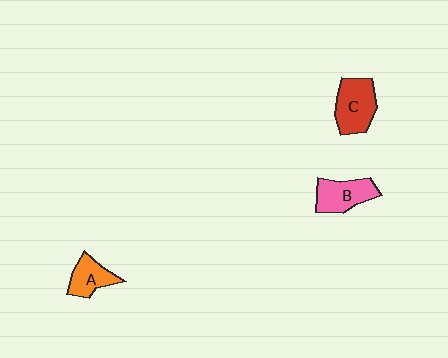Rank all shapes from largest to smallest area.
From largest to smallest: C (red), B (pink), A (orange).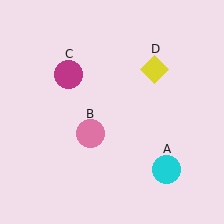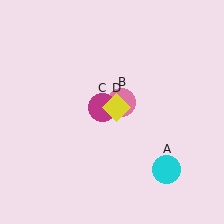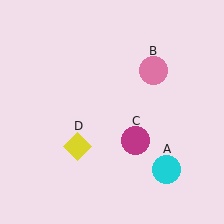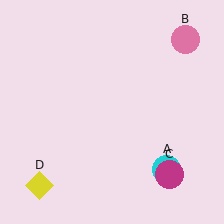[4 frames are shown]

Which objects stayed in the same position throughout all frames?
Cyan circle (object A) remained stationary.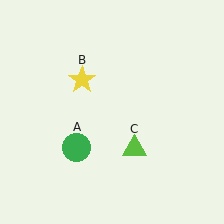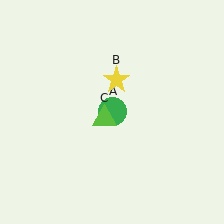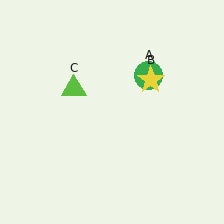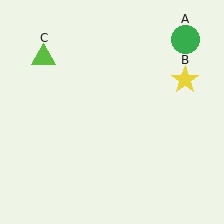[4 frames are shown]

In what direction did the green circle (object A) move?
The green circle (object A) moved up and to the right.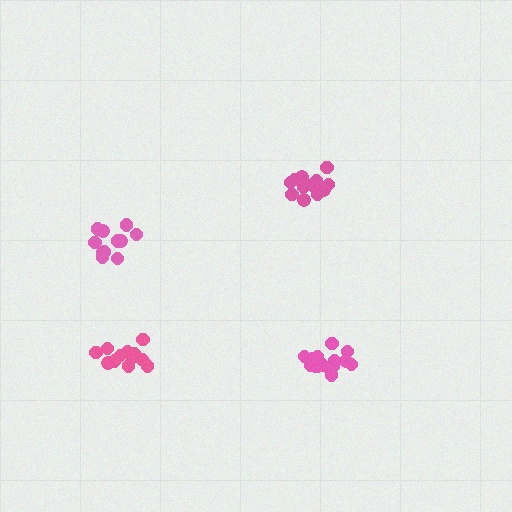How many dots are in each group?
Group 1: 12 dots, Group 2: 13 dots, Group 3: 15 dots, Group 4: 11 dots (51 total).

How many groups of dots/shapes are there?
There are 4 groups.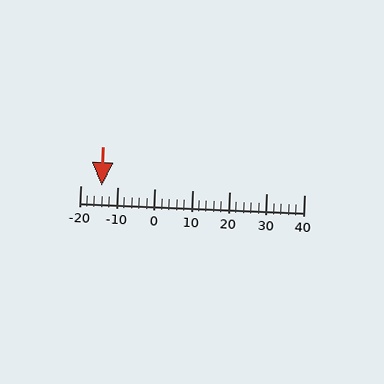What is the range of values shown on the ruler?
The ruler shows values from -20 to 40.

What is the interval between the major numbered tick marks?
The major tick marks are spaced 10 units apart.